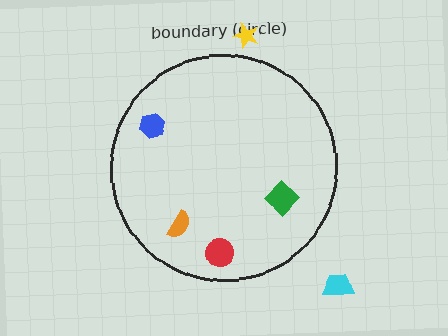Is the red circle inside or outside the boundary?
Inside.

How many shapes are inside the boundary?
4 inside, 2 outside.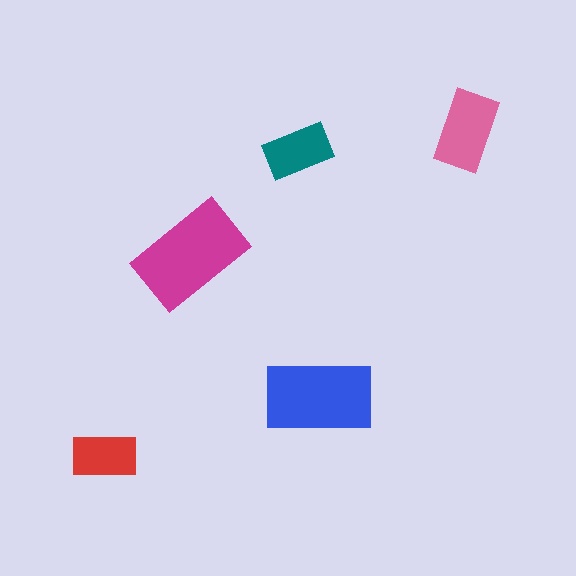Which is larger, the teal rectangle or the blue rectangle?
The blue one.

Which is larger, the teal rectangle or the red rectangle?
The teal one.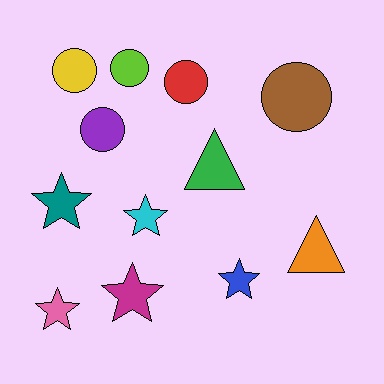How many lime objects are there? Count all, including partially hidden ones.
There is 1 lime object.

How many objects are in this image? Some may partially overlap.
There are 12 objects.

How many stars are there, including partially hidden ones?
There are 5 stars.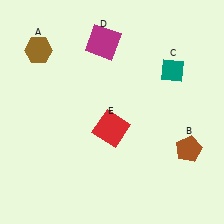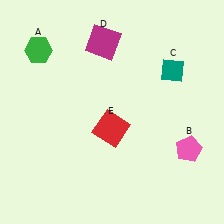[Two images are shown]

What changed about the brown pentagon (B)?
In Image 1, B is brown. In Image 2, it changed to pink.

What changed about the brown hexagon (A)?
In Image 1, A is brown. In Image 2, it changed to green.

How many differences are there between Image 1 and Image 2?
There are 2 differences between the two images.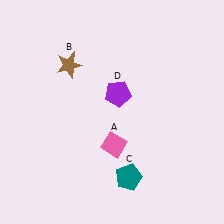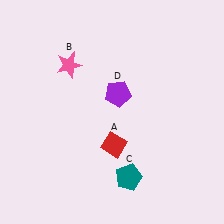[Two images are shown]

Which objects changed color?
A changed from pink to red. B changed from brown to pink.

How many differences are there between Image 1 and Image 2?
There are 2 differences between the two images.